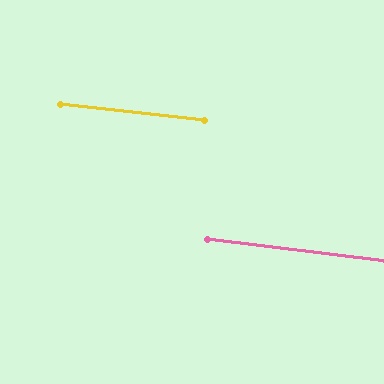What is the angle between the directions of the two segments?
Approximately 1 degree.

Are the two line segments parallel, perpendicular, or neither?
Parallel — their directions differ by only 0.6°.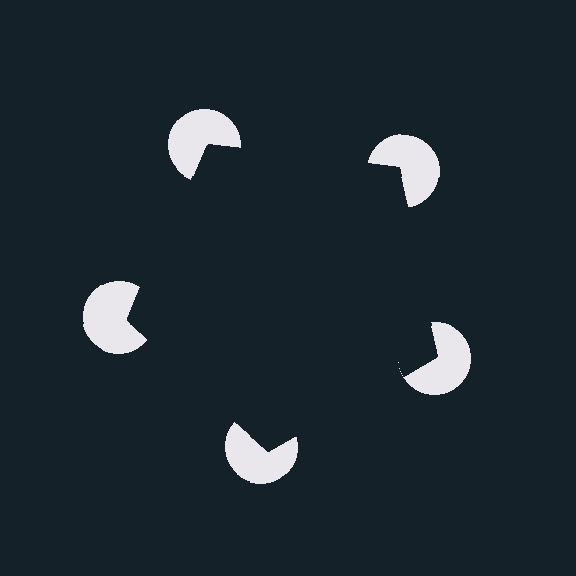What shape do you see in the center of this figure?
An illusory pentagon — its edges are inferred from the aligned wedge cuts in the pac-man discs, not physically drawn.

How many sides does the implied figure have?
5 sides.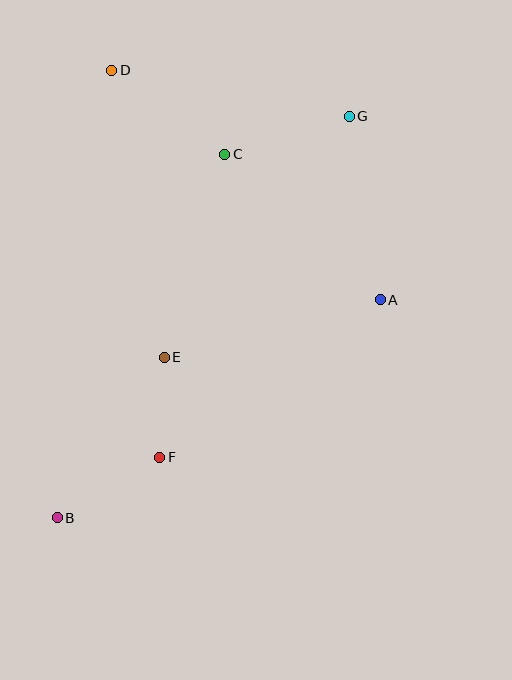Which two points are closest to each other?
Points E and F are closest to each other.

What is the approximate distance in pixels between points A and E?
The distance between A and E is approximately 224 pixels.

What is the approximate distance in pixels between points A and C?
The distance between A and C is approximately 213 pixels.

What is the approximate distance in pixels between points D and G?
The distance between D and G is approximately 242 pixels.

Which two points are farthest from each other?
Points B and G are farthest from each other.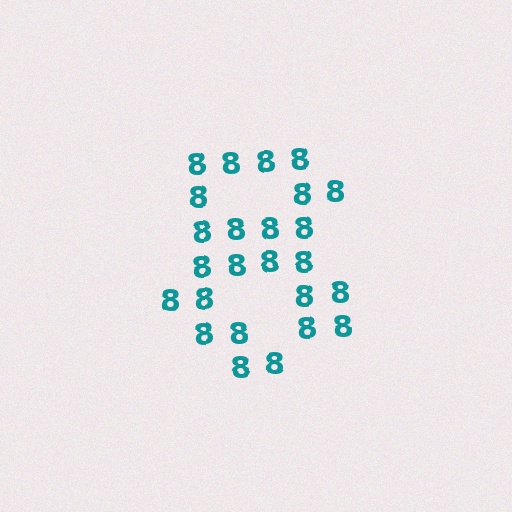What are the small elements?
The small elements are digit 8's.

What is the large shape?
The large shape is the digit 8.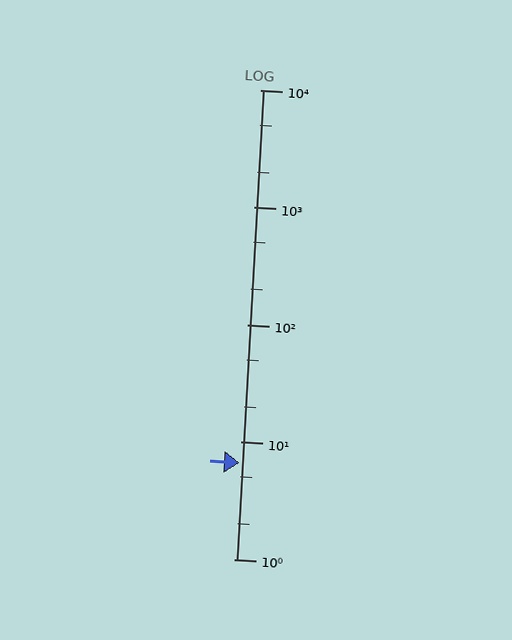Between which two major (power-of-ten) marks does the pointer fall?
The pointer is between 1 and 10.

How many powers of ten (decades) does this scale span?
The scale spans 4 decades, from 1 to 10000.